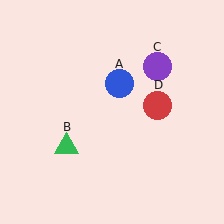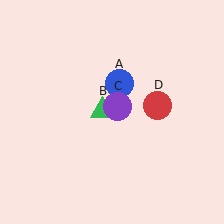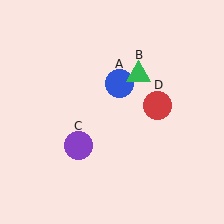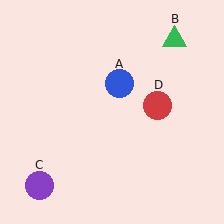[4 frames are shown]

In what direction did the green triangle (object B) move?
The green triangle (object B) moved up and to the right.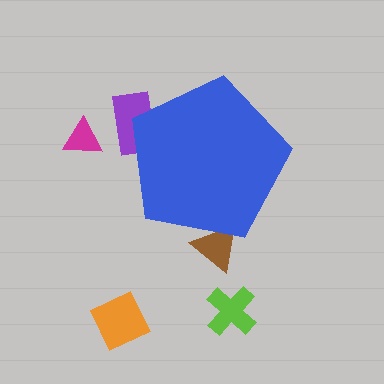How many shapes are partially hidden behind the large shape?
2 shapes are partially hidden.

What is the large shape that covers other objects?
A blue pentagon.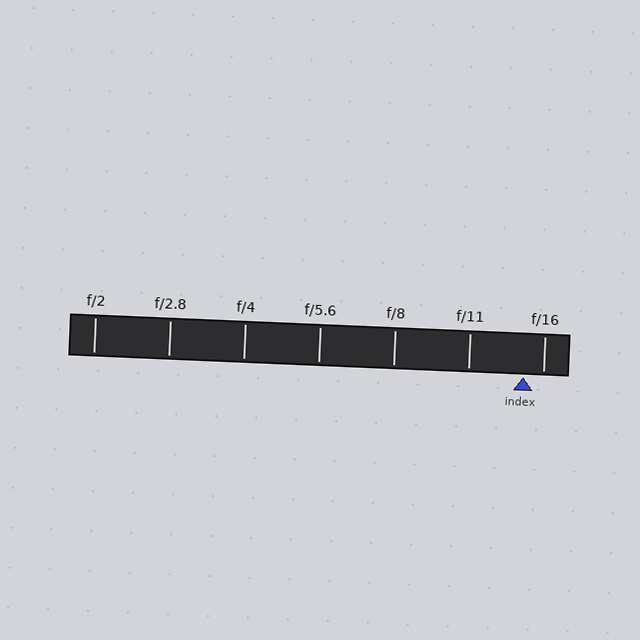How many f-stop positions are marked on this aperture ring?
There are 7 f-stop positions marked.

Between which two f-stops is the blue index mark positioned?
The index mark is between f/11 and f/16.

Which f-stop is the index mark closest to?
The index mark is closest to f/16.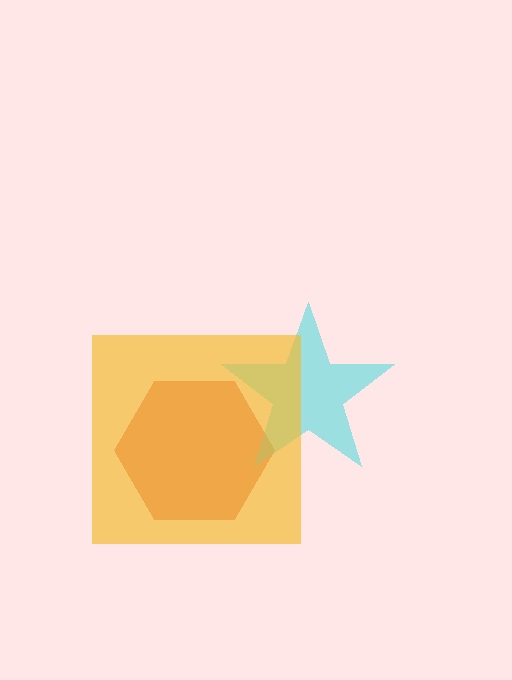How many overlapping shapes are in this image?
There are 3 overlapping shapes in the image.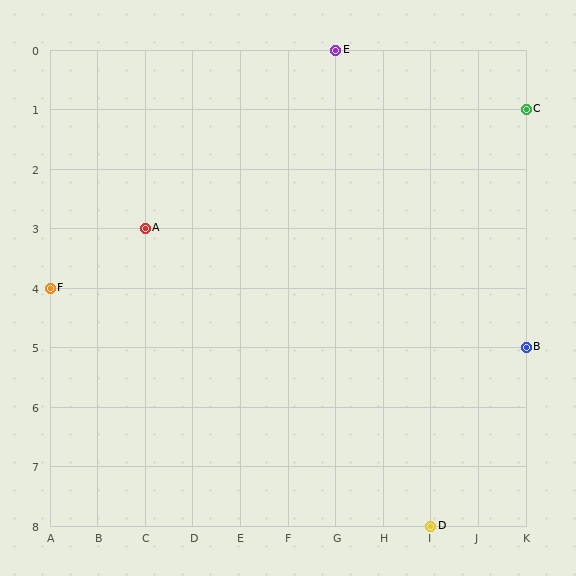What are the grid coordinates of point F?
Point F is at grid coordinates (A, 4).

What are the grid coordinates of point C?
Point C is at grid coordinates (K, 1).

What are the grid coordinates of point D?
Point D is at grid coordinates (I, 8).